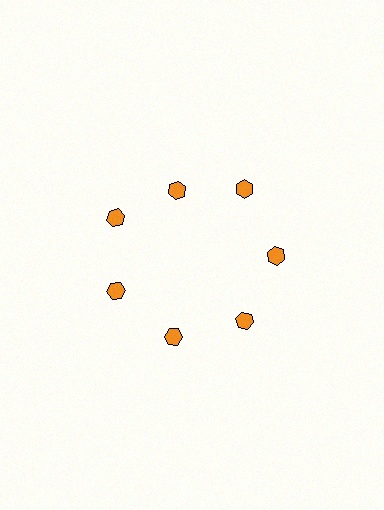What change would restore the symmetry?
The symmetry would be restored by moving it outward, back onto the ring so that all 7 hexagons sit at equal angles and equal distance from the center.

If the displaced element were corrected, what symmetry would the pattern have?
It would have 7-fold rotational symmetry — the pattern would map onto itself every 51 degrees.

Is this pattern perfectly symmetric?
No. The 7 orange hexagons are arranged in a ring, but one element near the 12 o'clock position is pulled inward toward the center, breaking the 7-fold rotational symmetry.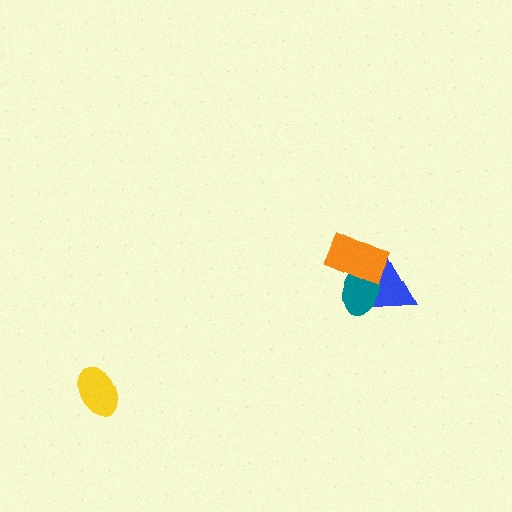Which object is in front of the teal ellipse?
The orange rectangle is in front of the teal ellipse.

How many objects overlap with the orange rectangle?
2 objects overlap with the orange rectangle.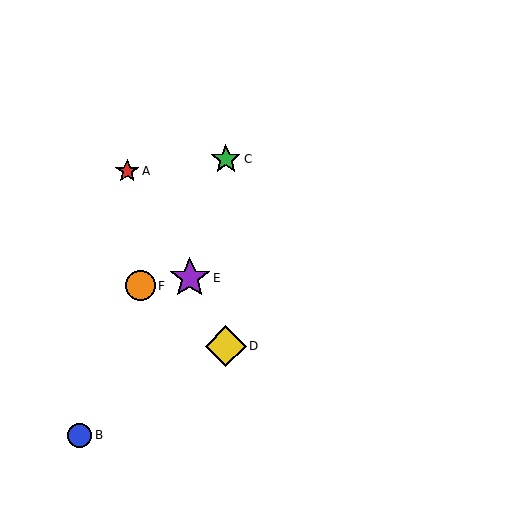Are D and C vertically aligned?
Yes, both are at x≈226.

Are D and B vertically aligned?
No, D is at x≈226 and B is at x≈79.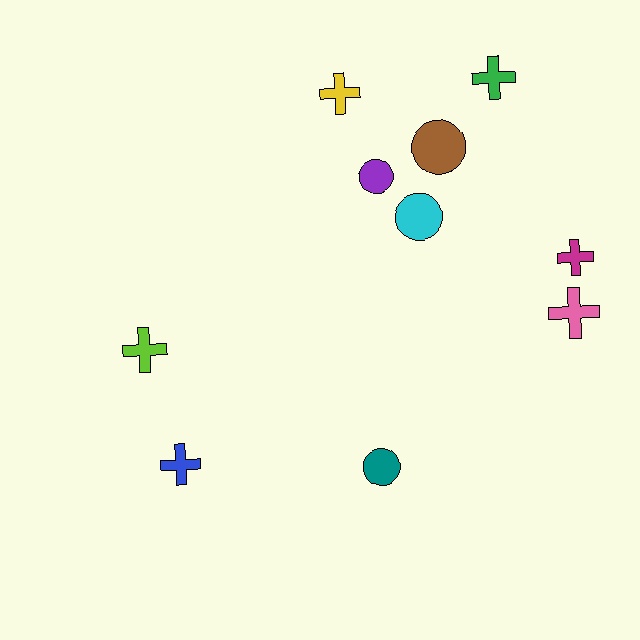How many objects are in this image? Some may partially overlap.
There are 10 objects.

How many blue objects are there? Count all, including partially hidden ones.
There is 1 blue object.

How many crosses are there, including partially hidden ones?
There are 6 crosses.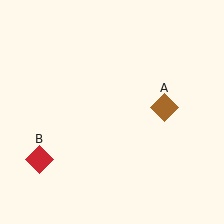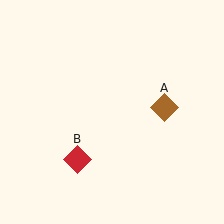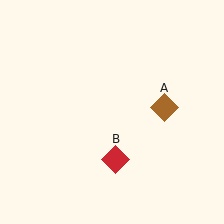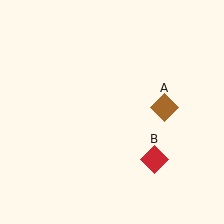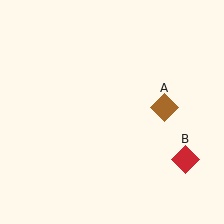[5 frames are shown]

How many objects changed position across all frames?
1 object changed position: red diamond (object B).